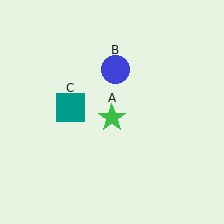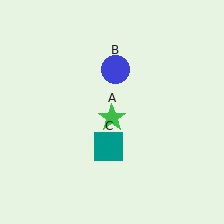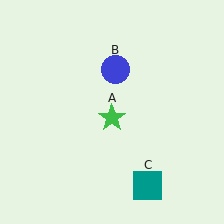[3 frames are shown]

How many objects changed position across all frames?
1 object changed position: teal square (object C).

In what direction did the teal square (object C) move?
The teal square (object C) moved down and to the right.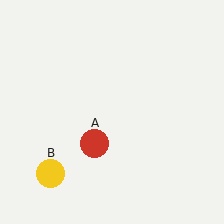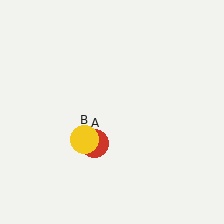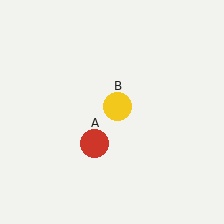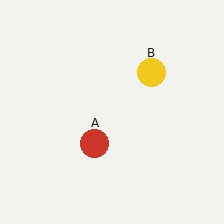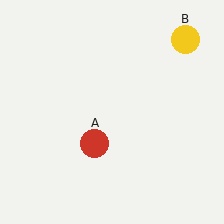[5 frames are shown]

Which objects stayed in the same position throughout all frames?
Red circle (object A) remained stationary.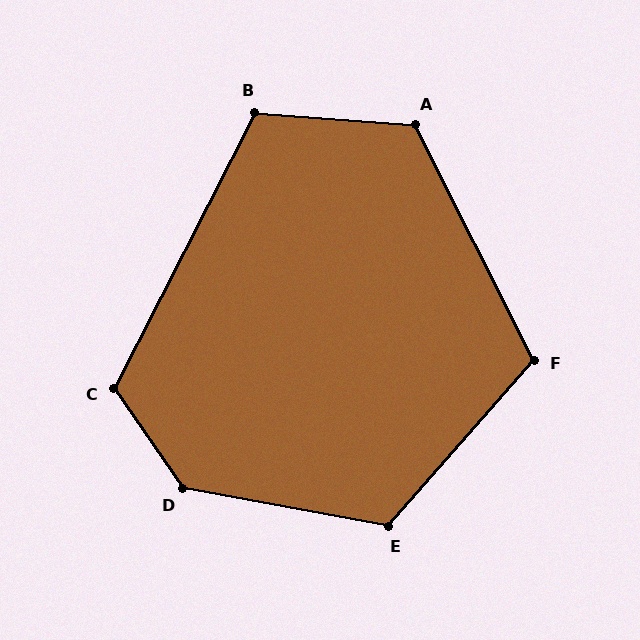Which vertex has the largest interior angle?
D, at approximately 135 degrees.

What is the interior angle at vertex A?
Approximately 121 degrees (obtuse).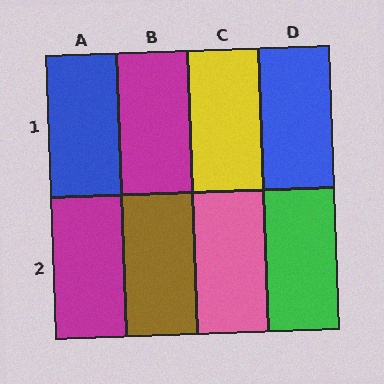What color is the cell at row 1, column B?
Magenta.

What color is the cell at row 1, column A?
Blue.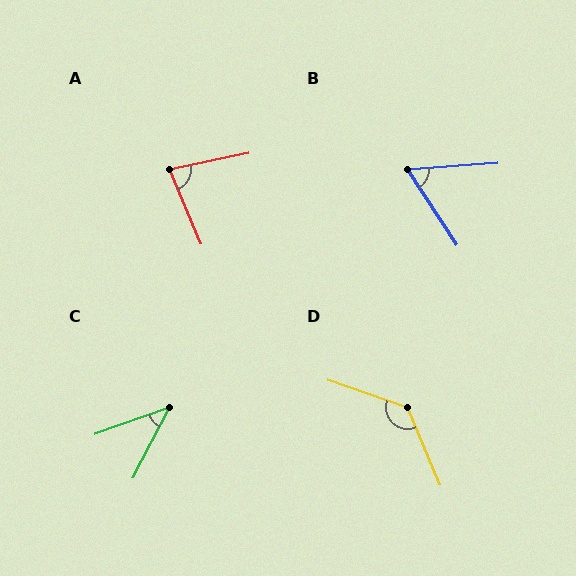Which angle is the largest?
D, at approximately 132 degrees.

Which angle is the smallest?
C, at approximately 44 degrees.